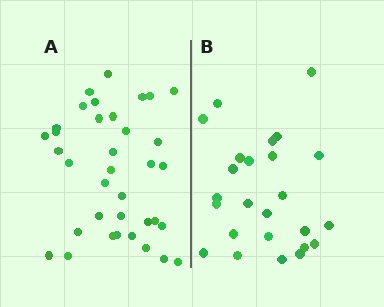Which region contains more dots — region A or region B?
Region A (the left region) has more dots.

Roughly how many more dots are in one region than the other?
Region A has roughly 12 or so more dots than region B.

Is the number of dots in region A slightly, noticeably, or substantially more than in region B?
Region A has noticeably more, but not dramatically so. The ratio is roughly 1.4 to 1.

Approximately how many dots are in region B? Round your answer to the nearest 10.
About 20 dots. (The exact count is 25, which rounds to 20.)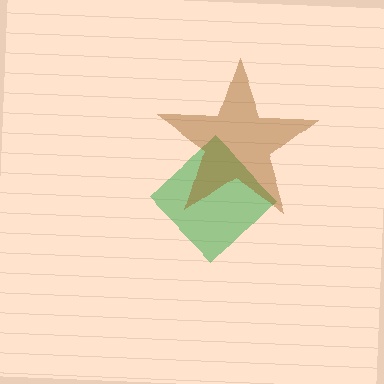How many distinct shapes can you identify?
There are 2 distinct shapes: a green diamond, a brown star.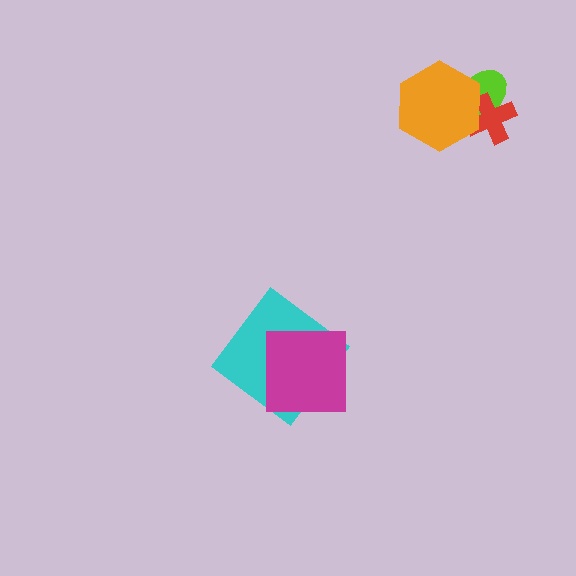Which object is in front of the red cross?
The orange hexagon is in front of the red cross.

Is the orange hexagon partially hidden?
No, no other shape covers it.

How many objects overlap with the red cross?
2 objects overlap with the red cross.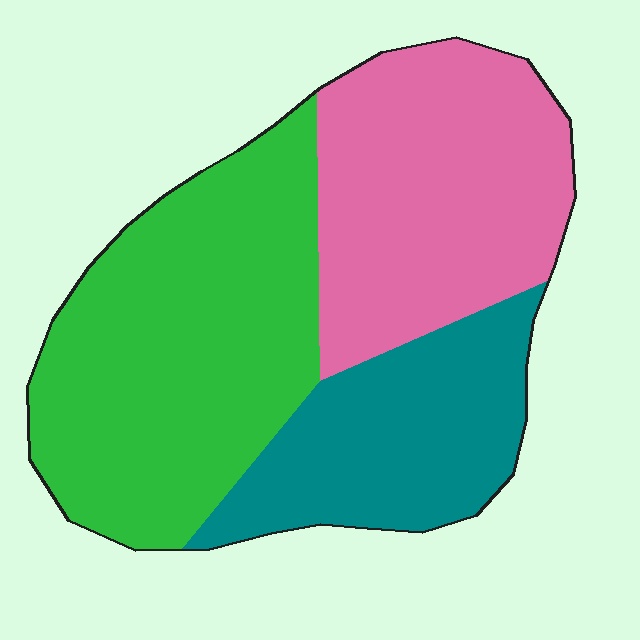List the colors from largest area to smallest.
From largest to smallest: green, pink, teal.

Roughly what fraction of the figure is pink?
Pink takes up about one third (1/3) of the figure.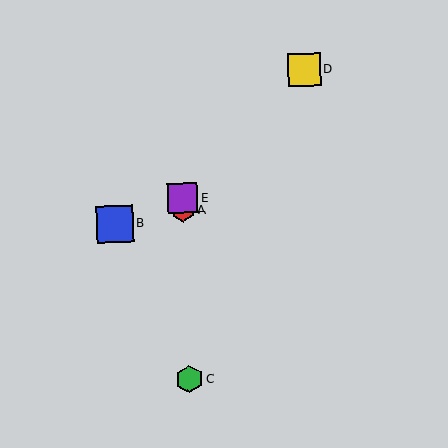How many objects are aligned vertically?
3 objects (A, C, E) are aligned vertically.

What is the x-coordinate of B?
Object B is at x≈115.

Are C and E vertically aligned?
Yes, both are at x≈189.